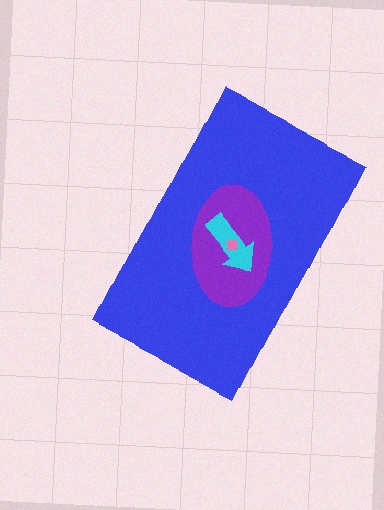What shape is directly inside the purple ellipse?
The cyan arrow.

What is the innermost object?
The pink square.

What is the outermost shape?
The blue rectangle.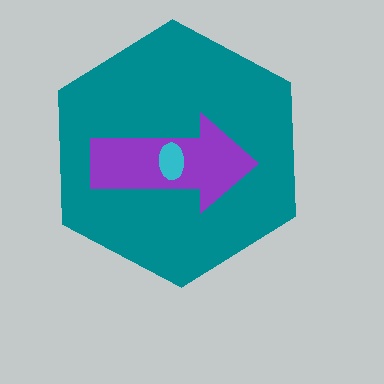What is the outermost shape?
The teal hexagon.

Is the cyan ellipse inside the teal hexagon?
Yes.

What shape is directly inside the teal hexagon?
The purple arrow.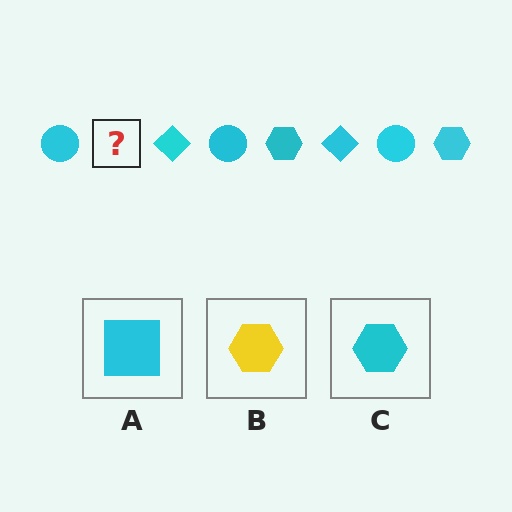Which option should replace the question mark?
Option C.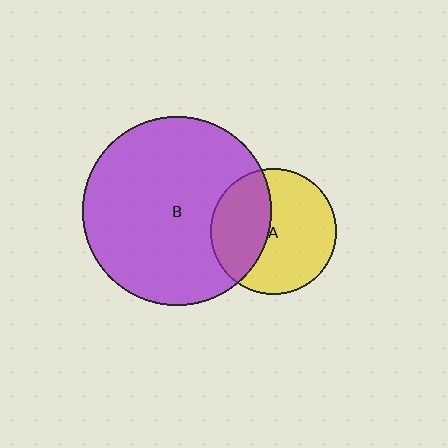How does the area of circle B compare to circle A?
Approximately 2.3 times.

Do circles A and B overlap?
Yes.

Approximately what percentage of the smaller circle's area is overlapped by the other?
Approximately 40%.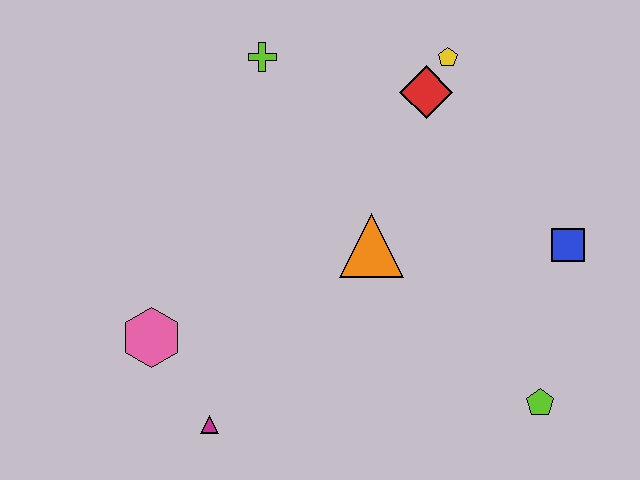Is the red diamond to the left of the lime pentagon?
Yes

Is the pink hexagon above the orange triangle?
No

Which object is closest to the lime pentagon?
The blue square is closest to the lime pentagon.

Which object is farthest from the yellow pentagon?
The magenta triangle is farthest from the yellow pentagon.